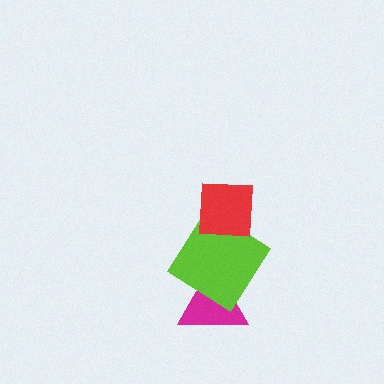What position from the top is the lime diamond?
The lime diamond is 2nd from the top.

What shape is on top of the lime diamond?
The red square is on top of the lime diamond.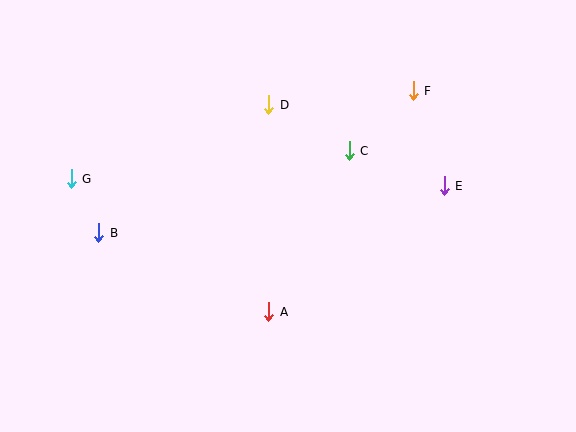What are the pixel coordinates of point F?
Point F is at (413, 91).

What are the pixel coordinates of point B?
Point B is at (99, 233).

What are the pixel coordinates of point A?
Point A is at (269, 312).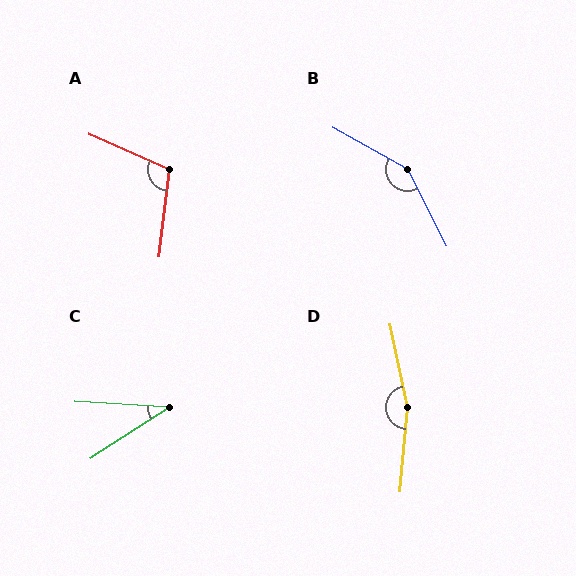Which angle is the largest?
D, at approximately 163 degrees.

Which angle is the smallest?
C, at approximately 37 degrees.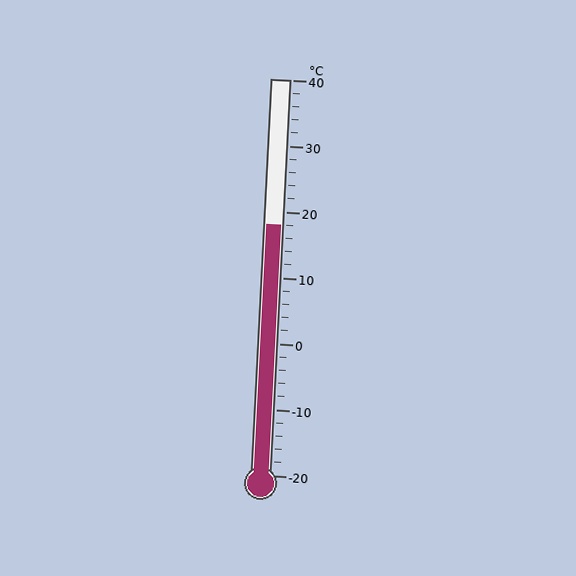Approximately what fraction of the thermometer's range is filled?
The thermometer is filled to approximately 65% of its range.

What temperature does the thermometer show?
The thermometer shows approximately 18°C.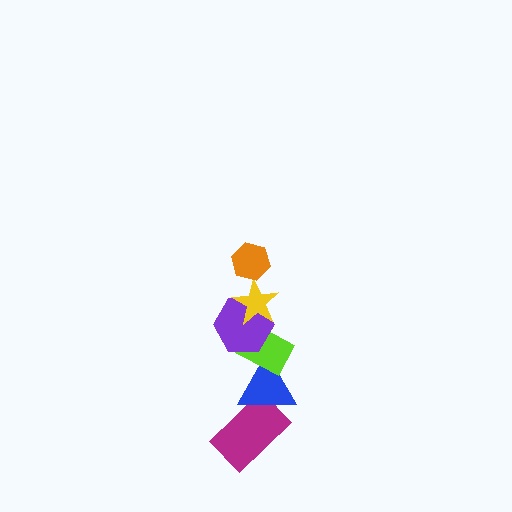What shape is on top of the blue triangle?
The lime rectangle is on top of the blue triangle.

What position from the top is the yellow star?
The yellow star is 2nd from the top.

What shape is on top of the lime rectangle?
The purple hexagon is on top of the lime rectangle.